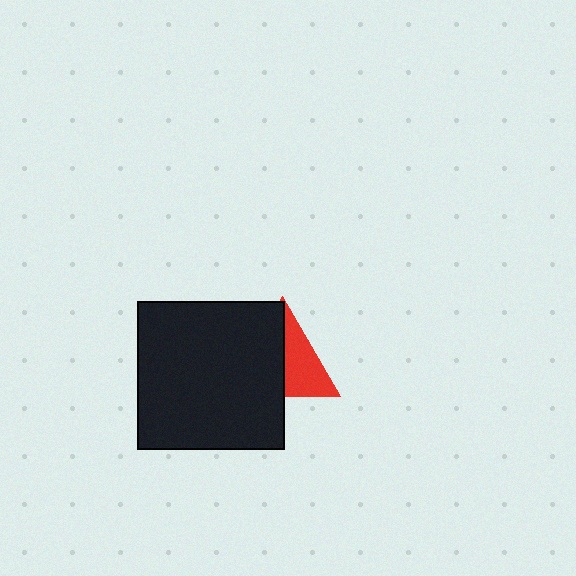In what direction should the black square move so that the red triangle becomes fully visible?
The black square should move left. That is the shortest direction to clear the overlap and leave the red triangle fully visible.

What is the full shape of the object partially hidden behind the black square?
The partially hidden object is a red triangle.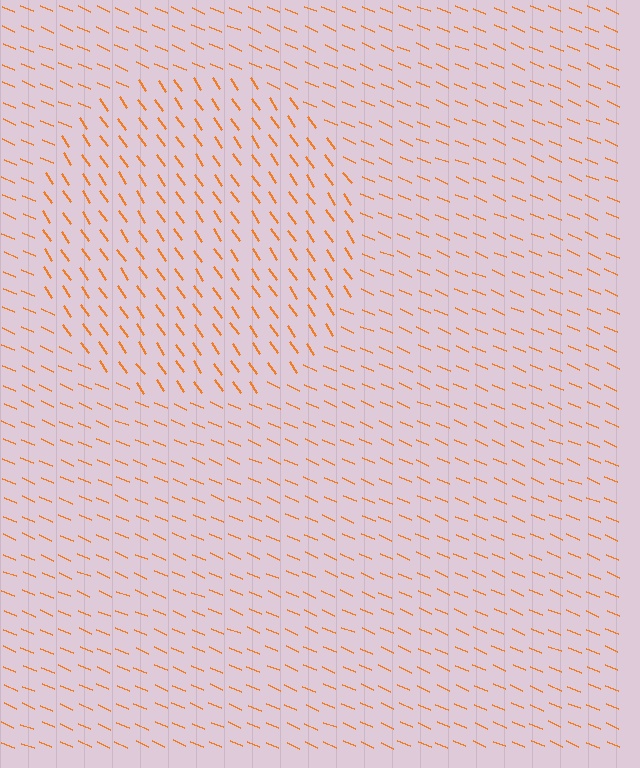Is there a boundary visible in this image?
Yes, there is a texture boundary formed by a change in line orientation.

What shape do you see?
I see a circle.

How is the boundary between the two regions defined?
The boundary is defined purely by a change in line orientation (approximately 32 degrees difference). All lines are the same color and thickness.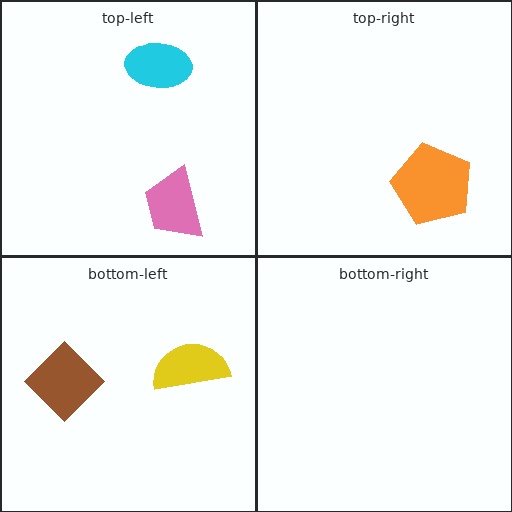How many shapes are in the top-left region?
2.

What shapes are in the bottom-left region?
The brown diamond, the yellow semicircle.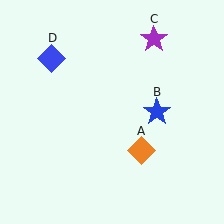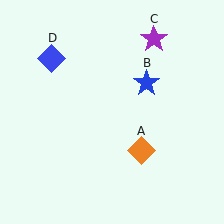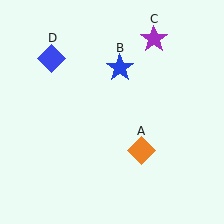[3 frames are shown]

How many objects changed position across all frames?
1 object changed position: blue star (object B).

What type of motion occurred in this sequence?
The blue star (object B) rotated counterclockwise around the center of the scene.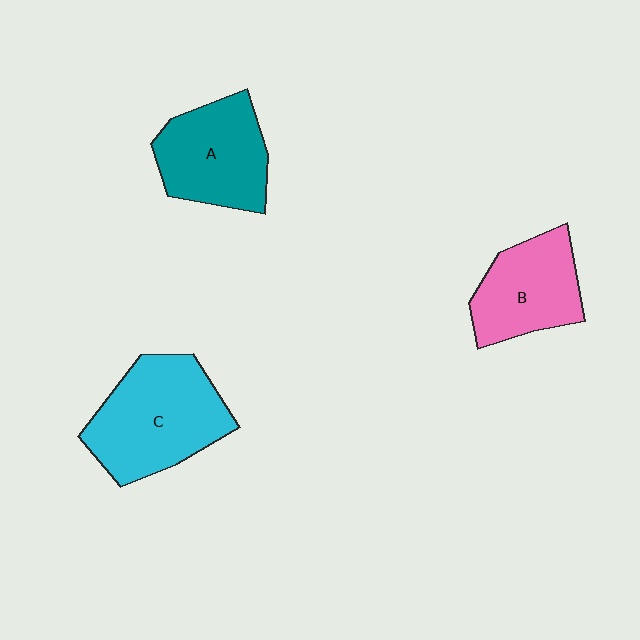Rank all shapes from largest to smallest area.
From largest to smallest: C (cyan), A (teal), B (pink).